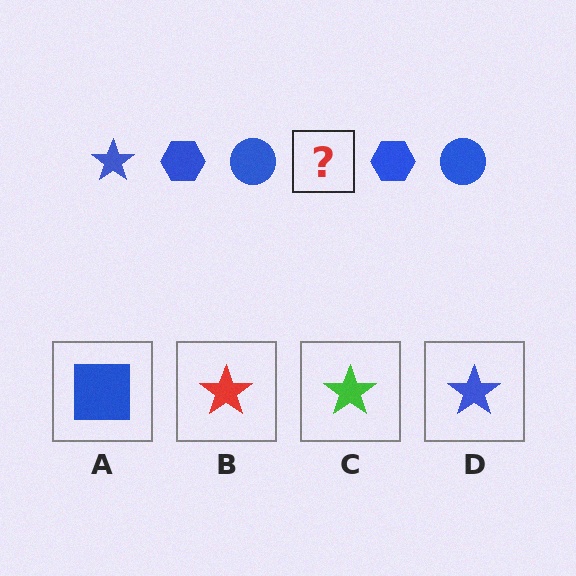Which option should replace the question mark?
Option D.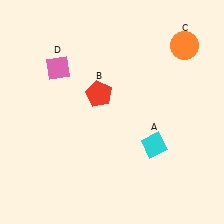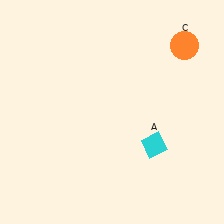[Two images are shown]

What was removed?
The pink diamond (D), the red pentagon (B) were removed in Image 2.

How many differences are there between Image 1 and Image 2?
There are 2 differences between the two images.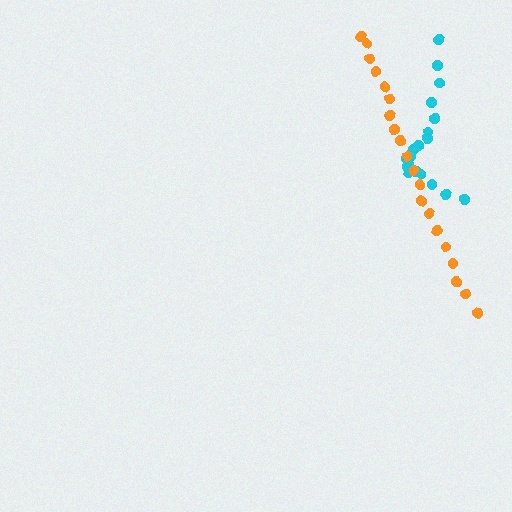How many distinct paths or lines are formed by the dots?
There are 2 distinct paths.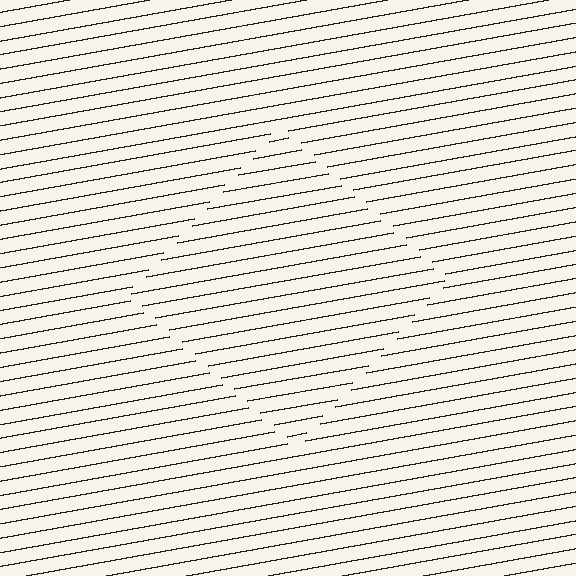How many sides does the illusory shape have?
4 sides — the line-ends trace a square.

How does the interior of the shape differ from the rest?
The interior of the shape contains the same grating, shifted by half a period — the contour is defined by the phase discontinuity where line-ends from the inner and outer gratings abut.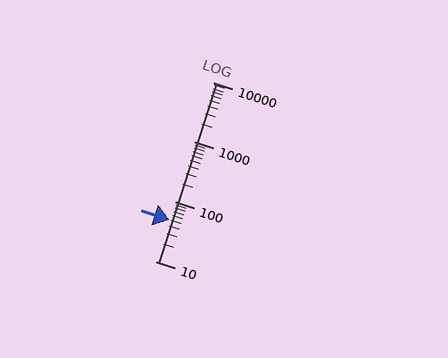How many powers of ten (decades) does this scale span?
The scale spans 3 decades, from 10 to 10000.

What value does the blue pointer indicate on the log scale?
The pointer indicates approximately 50.